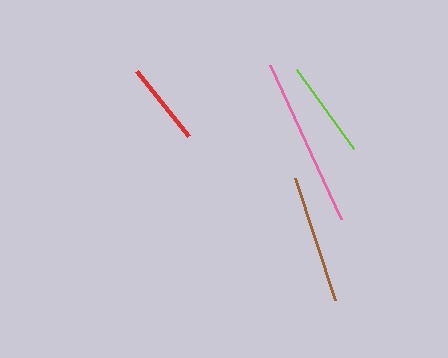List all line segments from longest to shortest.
From longest to shortest: pink, brown, lime, red.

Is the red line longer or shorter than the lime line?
The lime line is longer than the red line.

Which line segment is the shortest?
The red line is the shortest at approximately 83 pixels.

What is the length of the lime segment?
The lime segment is approximately 97 pixels long.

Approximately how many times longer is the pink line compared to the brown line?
The pink line is approximately 1.3 times the length of the brown line.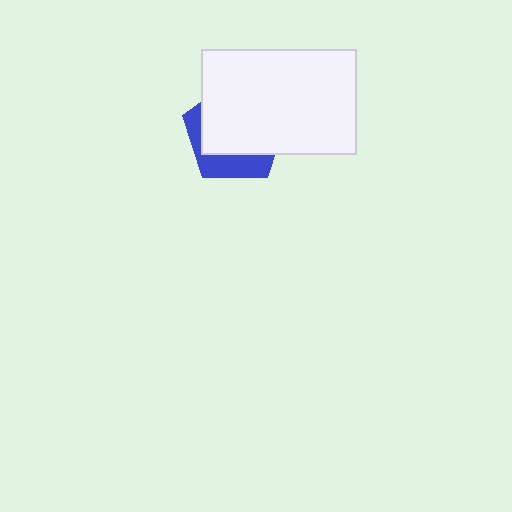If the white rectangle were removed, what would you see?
You would see the complete blue pentagon.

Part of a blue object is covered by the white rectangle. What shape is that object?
It is a pentagon.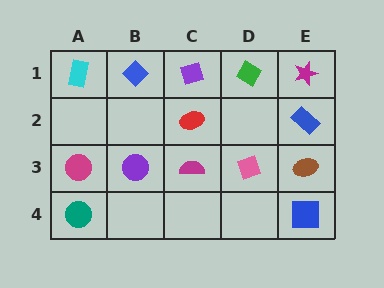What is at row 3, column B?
A purple circle.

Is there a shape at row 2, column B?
No, that cell is empty.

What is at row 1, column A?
A cyan rectangle.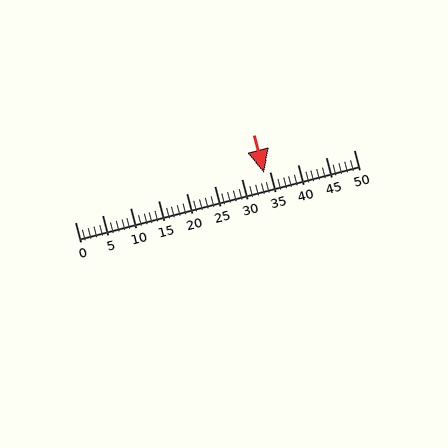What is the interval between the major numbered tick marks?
The major tick marks are spaced 5 units apart.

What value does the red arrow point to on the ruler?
The red arrow points to approximately 34.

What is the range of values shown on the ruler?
The ruler shows values from 0 to 50.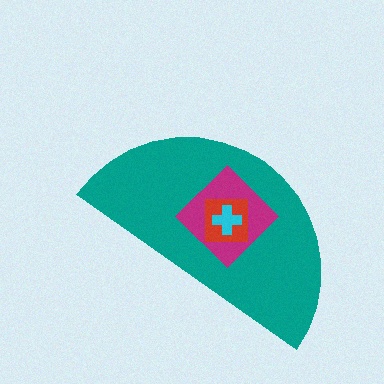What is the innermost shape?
The cyan cross.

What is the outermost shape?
The teal semicircle.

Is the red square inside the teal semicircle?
Yes.